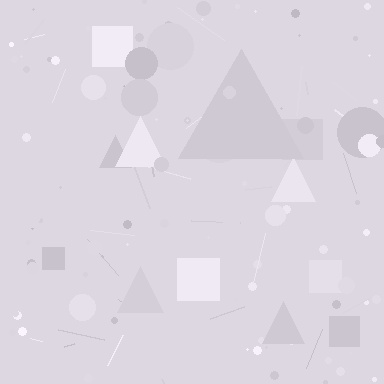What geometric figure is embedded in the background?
A triangle is embedded in the background.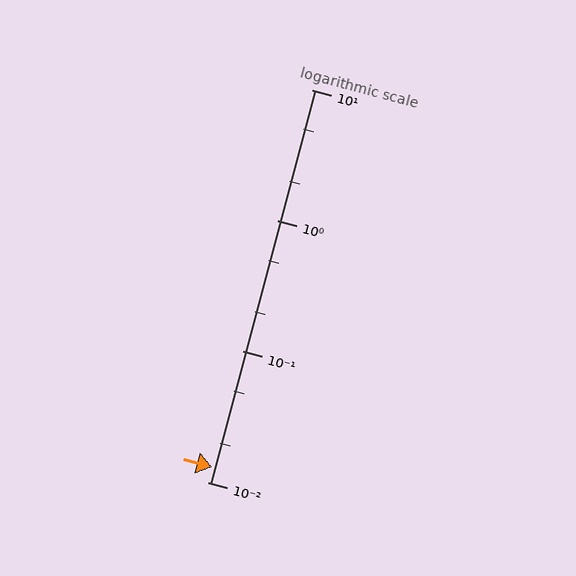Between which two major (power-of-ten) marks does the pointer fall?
The pointer is between 0.01 and 0.1.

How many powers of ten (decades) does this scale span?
The scale spans 3 decades, from 0.01 to 10.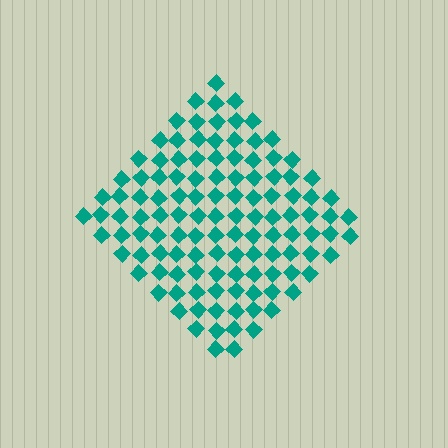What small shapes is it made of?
It is made of small diamonds.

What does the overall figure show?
The overall figure shows a diamond.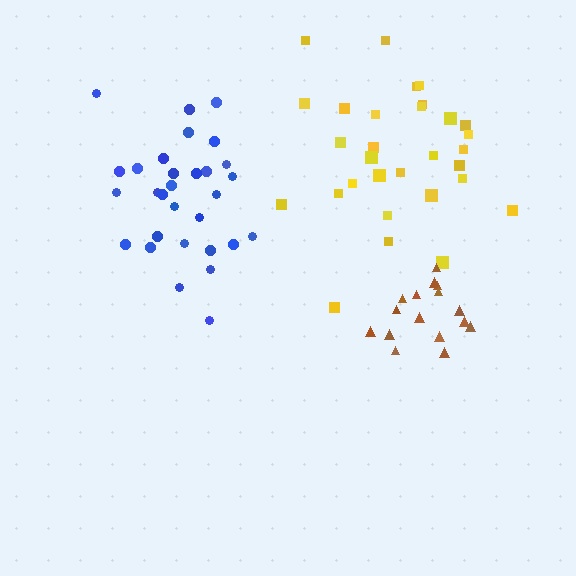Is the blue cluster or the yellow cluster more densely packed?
Blue.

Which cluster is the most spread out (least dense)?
Yellow.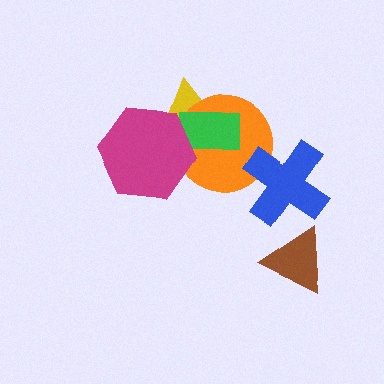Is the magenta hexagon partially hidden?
No, no other shape covers it.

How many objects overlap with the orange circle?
4 objects overlap with the orange circle.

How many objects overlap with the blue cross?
1 object overlaps with the blue cross.